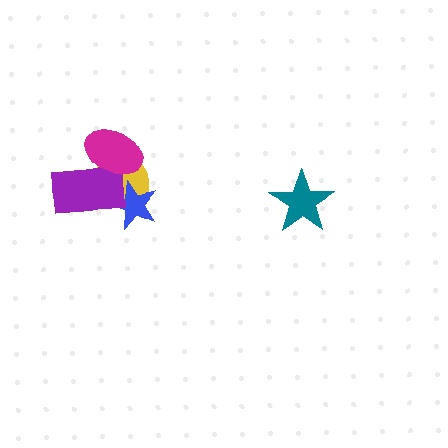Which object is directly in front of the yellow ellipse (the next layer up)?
The blue star is directly in front of the yellow ellipse.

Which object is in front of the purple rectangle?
The magenta ellipse is in front of the purple rectangle.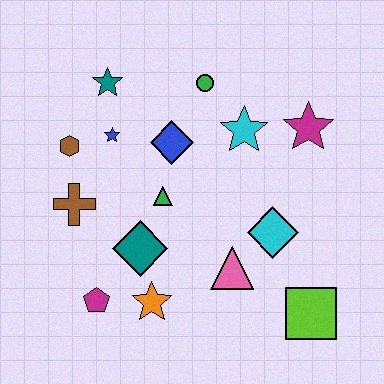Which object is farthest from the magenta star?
The magenta pentagon is farthest from the magenta star.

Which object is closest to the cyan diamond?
The pink triangle is closest to the cyan diamond.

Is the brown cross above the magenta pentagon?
Yes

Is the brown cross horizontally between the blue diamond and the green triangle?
No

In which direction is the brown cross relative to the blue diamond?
The brown cross is to the left of the blue diamond.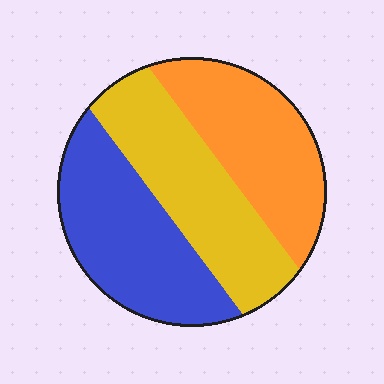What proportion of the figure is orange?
Orange covers 31% of the figure.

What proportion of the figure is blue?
Blue takes up about one third (1/3) of the figure.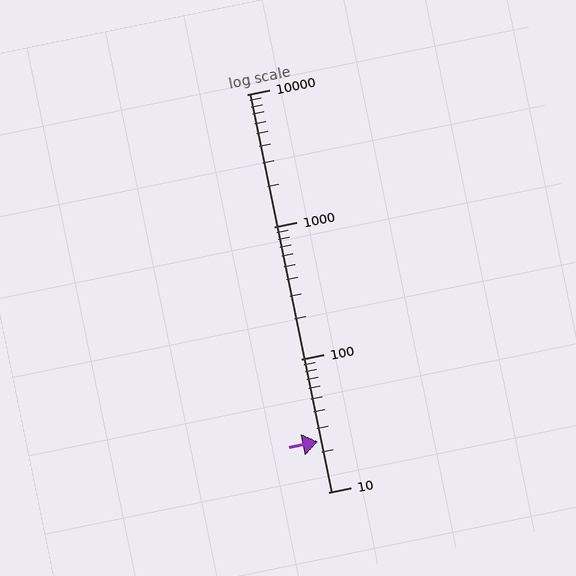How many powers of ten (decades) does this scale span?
The scale spans 3 decades, from 10 to 10000.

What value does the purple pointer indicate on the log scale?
The pointer indicates approximately 24.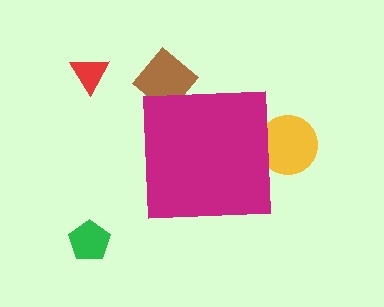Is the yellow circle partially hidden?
Yes, the yellow circle is partially hidden behind the magenta square.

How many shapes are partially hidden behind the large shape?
2 shapes are partially hidden.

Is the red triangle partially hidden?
No, the red triangle is fully visible.